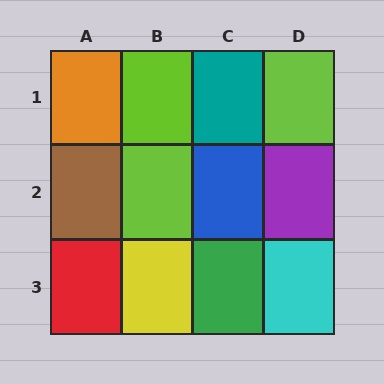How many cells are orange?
1 cell is orange.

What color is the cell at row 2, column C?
Blue.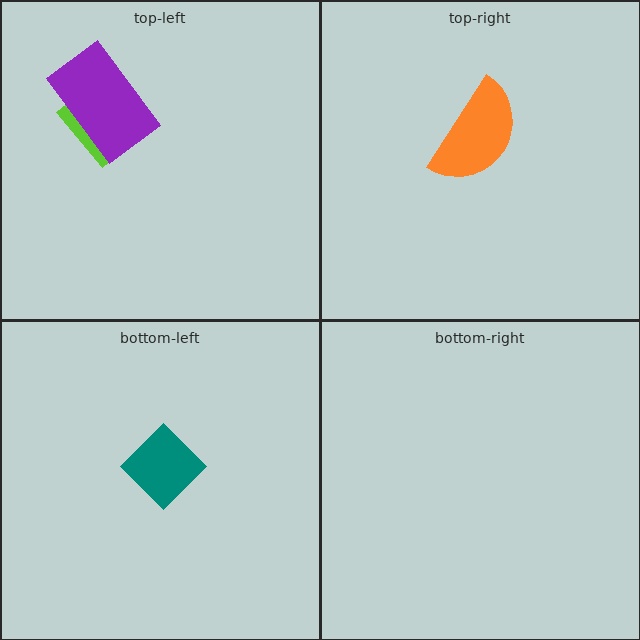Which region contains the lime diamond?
The top-left region.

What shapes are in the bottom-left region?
The teal diamond.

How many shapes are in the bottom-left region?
1.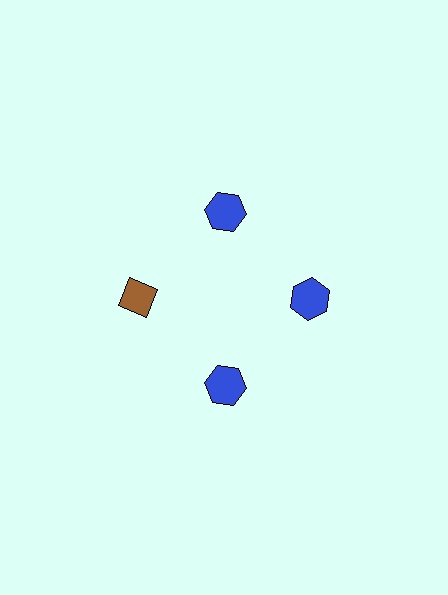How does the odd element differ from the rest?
It differs in both color (brown instead of blue) and shape (diamond instead of hexagon).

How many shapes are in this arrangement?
There are 4 shapes arranged in a ring pattern.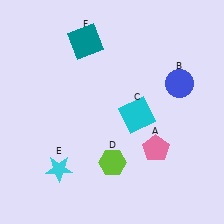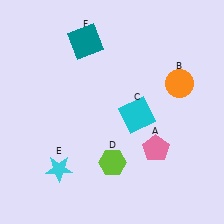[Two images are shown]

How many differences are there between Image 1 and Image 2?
There is 1 difference between the two images.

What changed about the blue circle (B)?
In Image 1, B is blue. In Image 2, it changed to orange.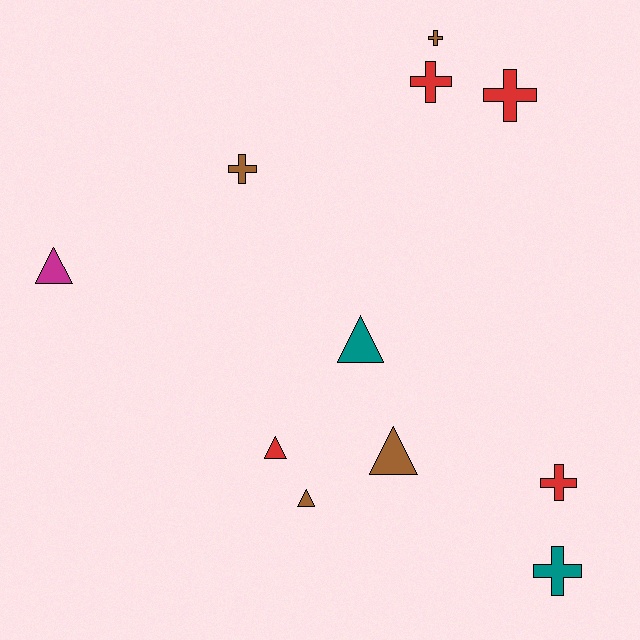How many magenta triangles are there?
There is 1 magenta triangle.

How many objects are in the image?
There are 11 objects.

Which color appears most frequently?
Red, with 4 objects.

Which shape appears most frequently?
Cross, with 6 objects.